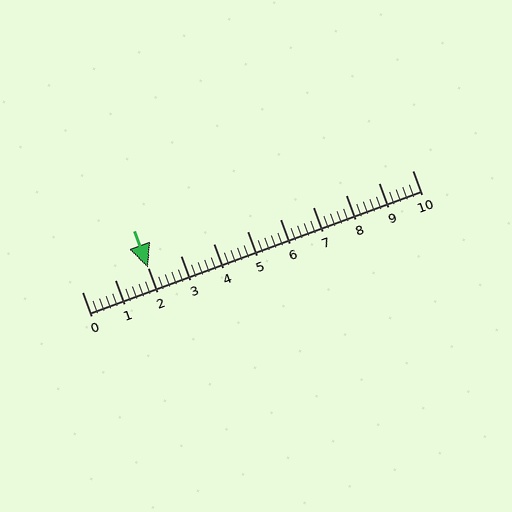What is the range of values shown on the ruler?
The ruler shows values from 0 to 10.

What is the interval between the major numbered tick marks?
The major tick marks are spaced 1 units apart.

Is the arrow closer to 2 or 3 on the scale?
The arrow is closer to 2.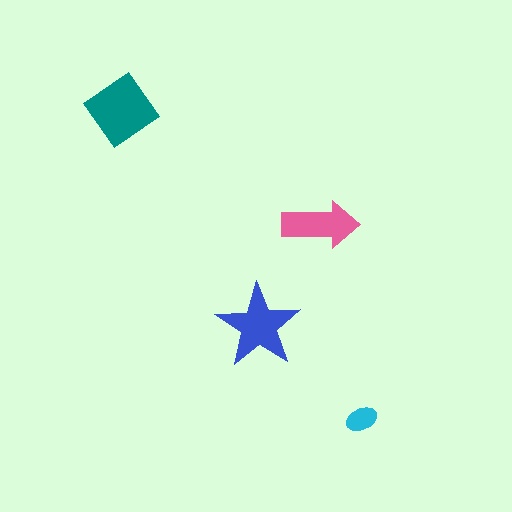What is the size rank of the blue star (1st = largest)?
2nd.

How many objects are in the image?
There are 4 objects in the image.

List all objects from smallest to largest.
The cyan ellipse, the pink arrow, the blue star, the teal diamond.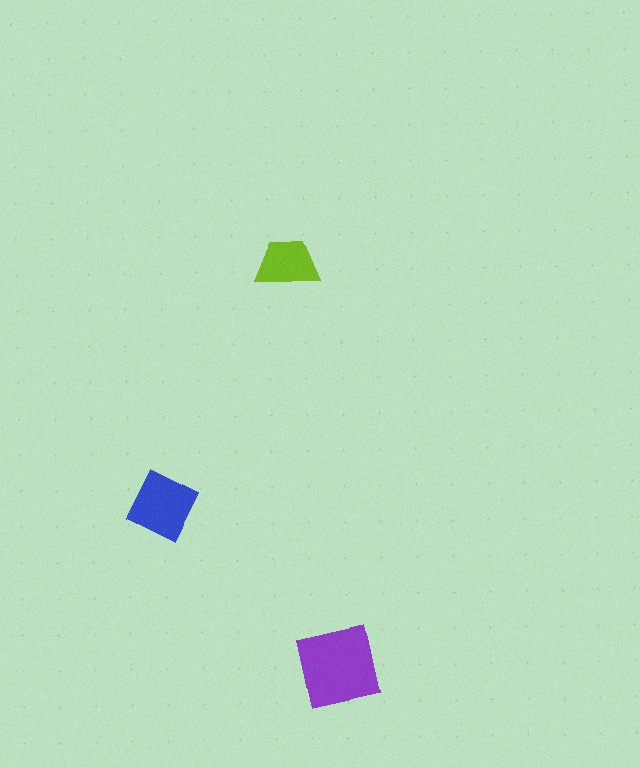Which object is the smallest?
The lime trapezoid.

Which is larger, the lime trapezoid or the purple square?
The purple square.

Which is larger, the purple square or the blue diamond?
The purple square.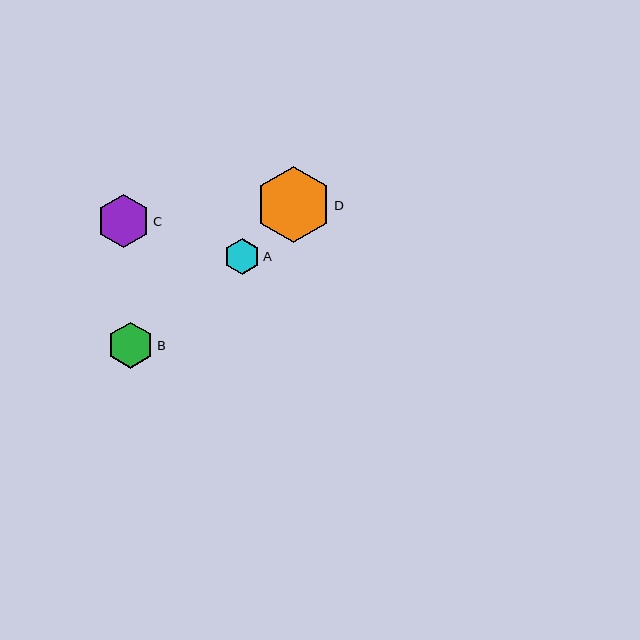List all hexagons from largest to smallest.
From largest to smallest: D, C, B, A.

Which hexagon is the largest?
Hexagon D is the largest with a size of approximately 76 pixels.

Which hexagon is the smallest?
Hexagon A is the smallest with a size of approximately 36 pixels.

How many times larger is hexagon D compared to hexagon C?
Hexagon D is approximately 1.4 times the size of hexagon C.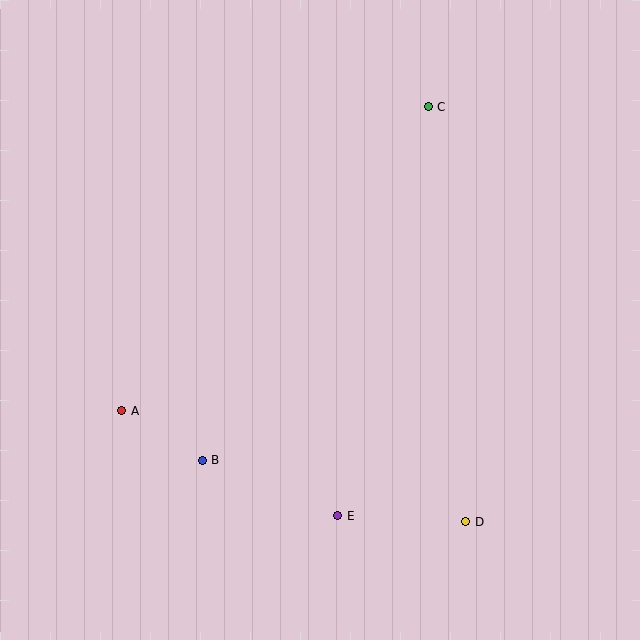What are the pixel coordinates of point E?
Point E is at (338, 516).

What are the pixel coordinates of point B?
Point B is at (202, 460).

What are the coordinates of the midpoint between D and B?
The midpoint between D and B is at (334, 491).